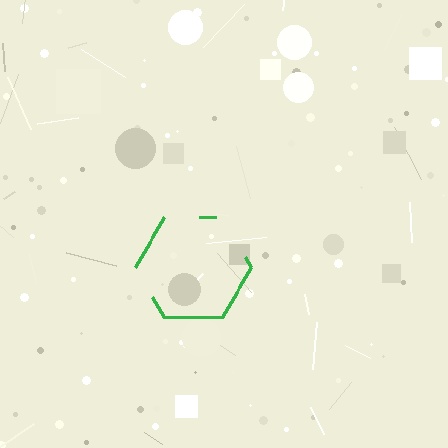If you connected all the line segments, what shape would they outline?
They would outline a hexagon.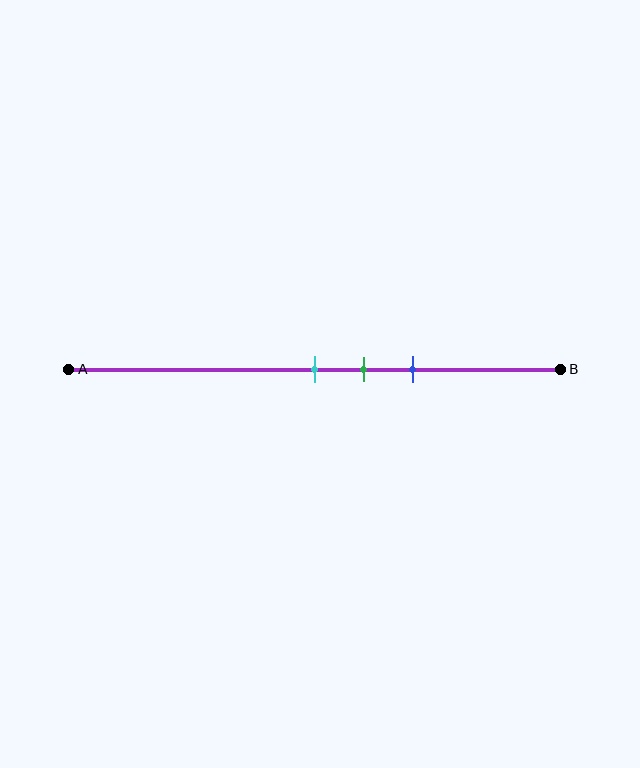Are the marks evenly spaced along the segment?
Yes, the marks are approximately evenly spaced.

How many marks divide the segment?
There are 3 marks dividing the segment.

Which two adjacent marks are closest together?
The cyan and green marks are the closest adjacent pair.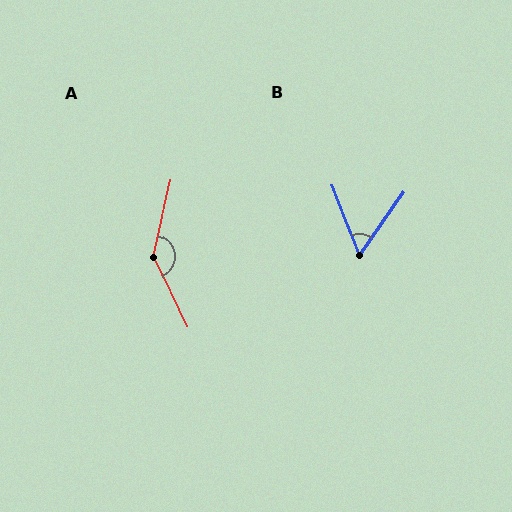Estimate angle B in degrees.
Approximately 56 degrees.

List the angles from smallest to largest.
B (56°), A (141°).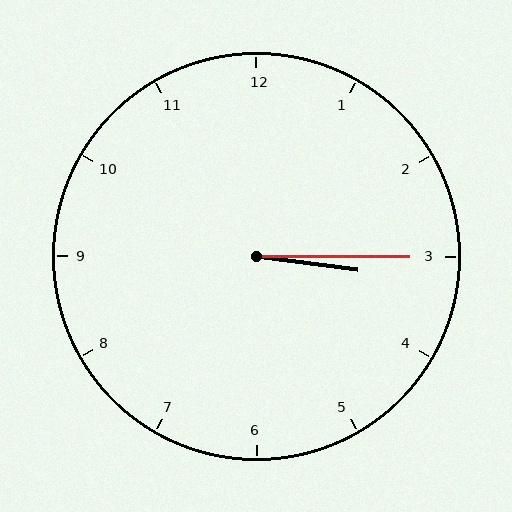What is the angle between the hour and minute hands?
Approximately 8 degrees.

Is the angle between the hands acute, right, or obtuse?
It is acute.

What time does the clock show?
3:15.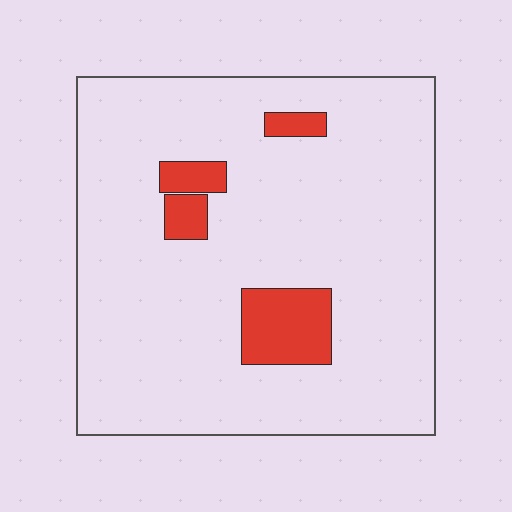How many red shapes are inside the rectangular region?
4.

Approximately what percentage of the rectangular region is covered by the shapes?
Approximately 10%.